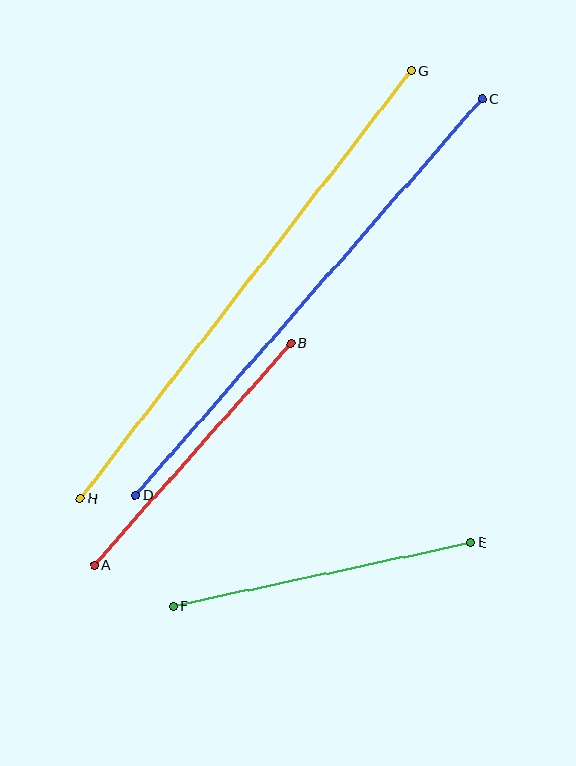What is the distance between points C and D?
The distance is approximately 527 pixels.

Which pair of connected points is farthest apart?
Points G and H are farthest apart.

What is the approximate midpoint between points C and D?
The midpoint is at approximately (309, 297) pixels.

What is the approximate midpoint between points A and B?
The midpoint is at approximately (192, 454) pixels.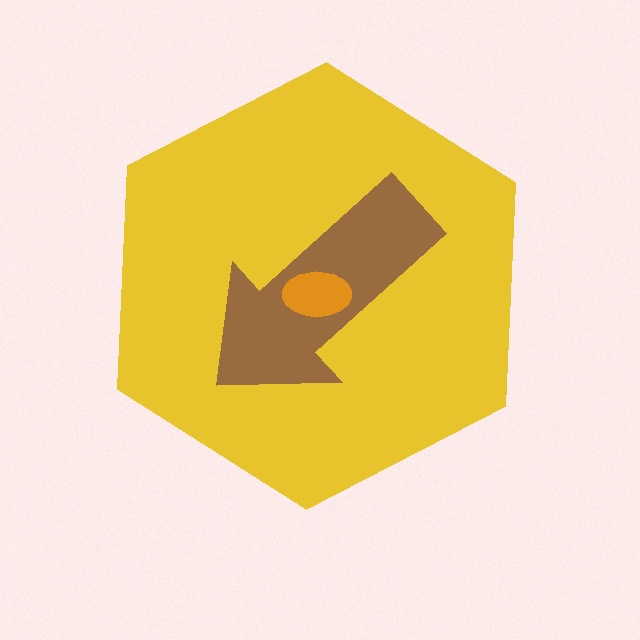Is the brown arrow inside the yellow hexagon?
Yes.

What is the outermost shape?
The yellow hexagon.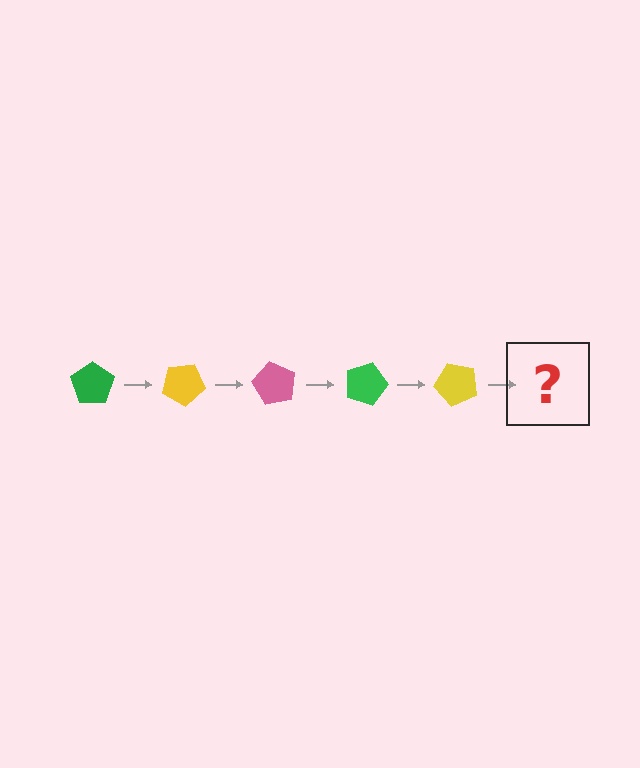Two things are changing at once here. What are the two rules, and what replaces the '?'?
The two rules are that it rotates 30 degrees each step and the color cycles through green, yellow, and pink. The '?' should be a pink pentagon, rotated 150 degrees from the start.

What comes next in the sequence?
The next element should be a pink pentagon, rotated 150 degrees from the start.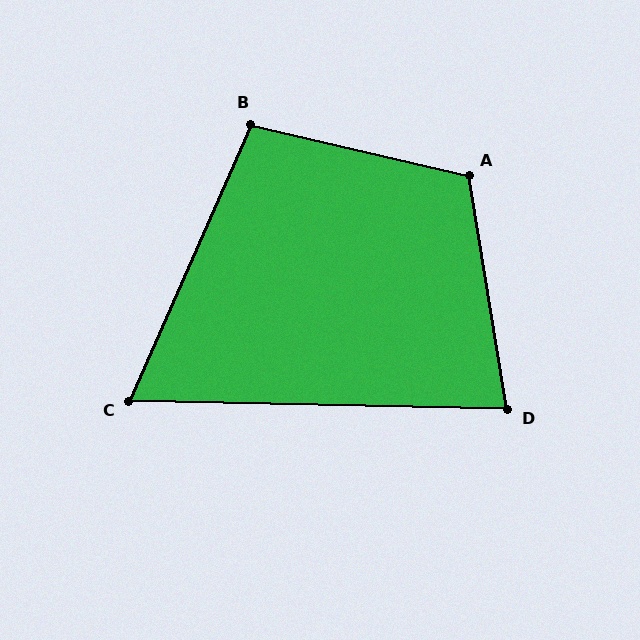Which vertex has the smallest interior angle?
C, at approximately 67 degrees.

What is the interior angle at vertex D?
Approximately 80 degrees (acute).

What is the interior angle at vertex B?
Approximately 100 degrees (obtuse).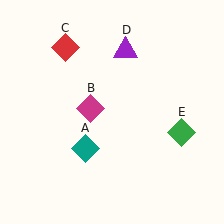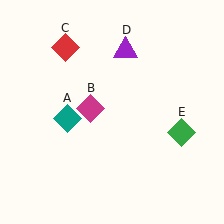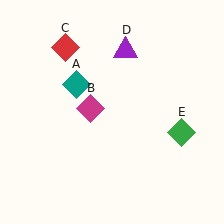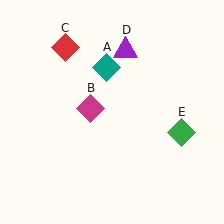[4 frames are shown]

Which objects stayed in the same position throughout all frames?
Magenta diamond (object B) and red diamond (object C) and purple triangle (object D) and green diamond (object E) remained stationary.